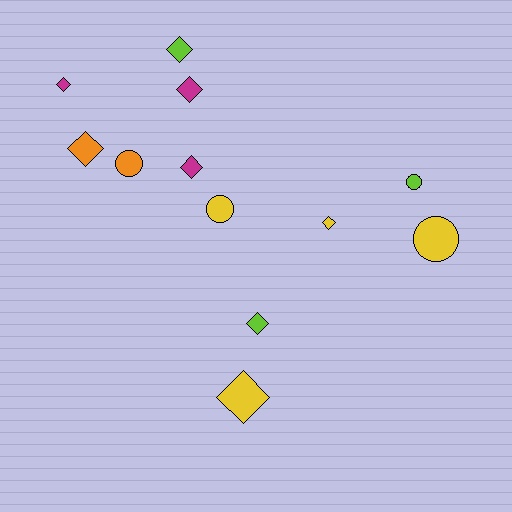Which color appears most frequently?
Yellow, with 4 objects.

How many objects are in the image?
There are 12 objects.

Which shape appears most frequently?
Diamond, with 8 objects.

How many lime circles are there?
There is 1 lime circle.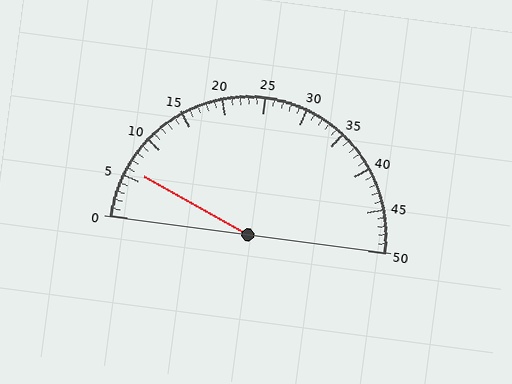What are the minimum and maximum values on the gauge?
The gauge ranges from 0 to 50.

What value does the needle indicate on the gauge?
The needle indicates approximately 6.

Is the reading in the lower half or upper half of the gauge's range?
The reading is in the lower half of the range (0 to 50).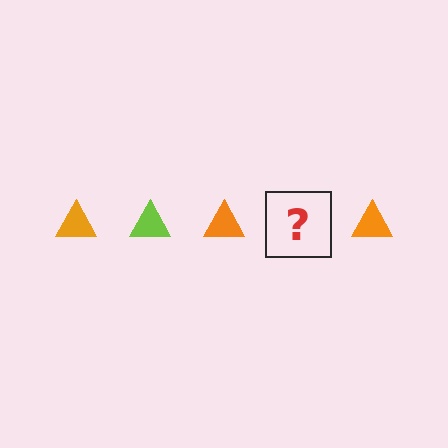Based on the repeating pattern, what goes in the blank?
The blank should be a lime triangle.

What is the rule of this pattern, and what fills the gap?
The rule is that the pattern cycles through orange, lime triangles. The gap should be filled with a lime triangle.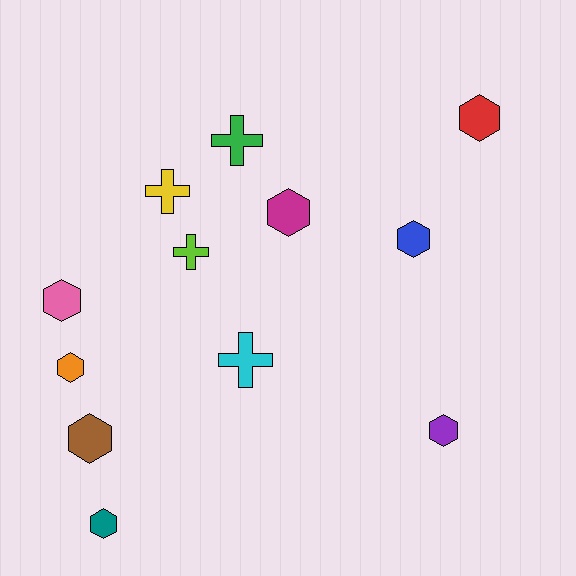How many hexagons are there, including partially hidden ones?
There are 8 hexagons.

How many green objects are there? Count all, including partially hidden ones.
There is 1 green object.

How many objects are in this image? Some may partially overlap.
There are 12 objects.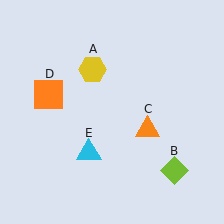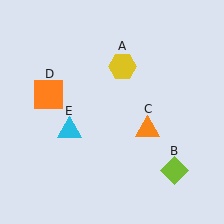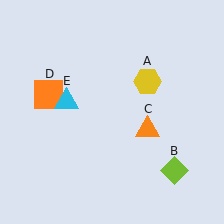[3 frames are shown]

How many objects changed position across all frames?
2 objects changed position: yellow hexagon (object A), cyan triangle (object E).